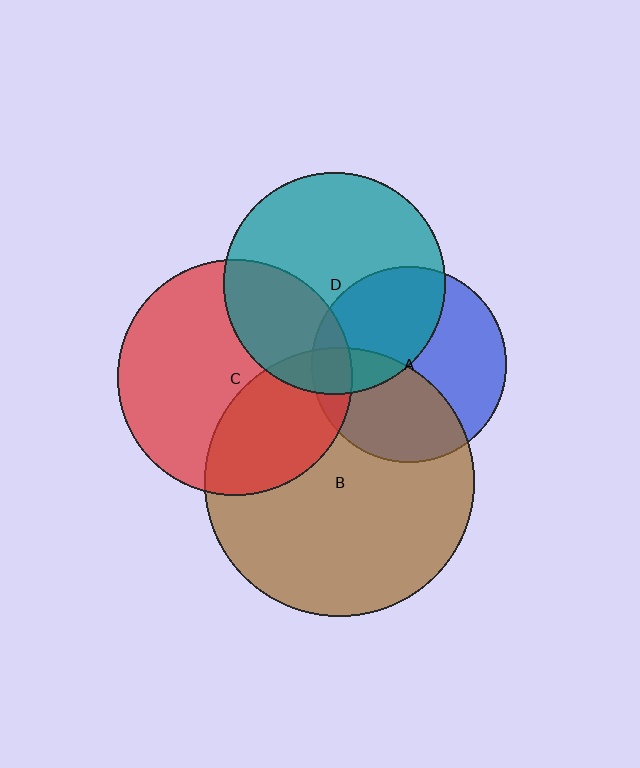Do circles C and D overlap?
Yes.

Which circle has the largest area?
Circle B (brown).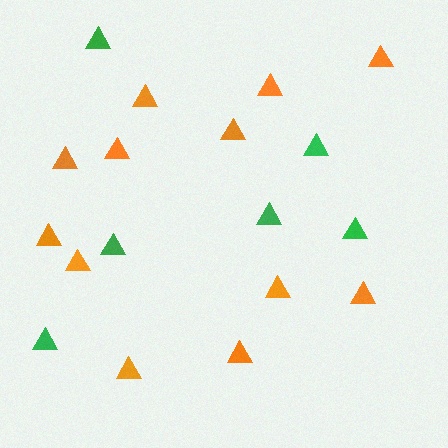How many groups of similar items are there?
There are 2 groups: one group of orange triangles (12) and one group of green triangles (6).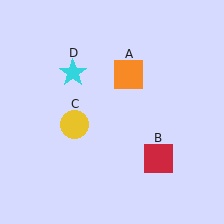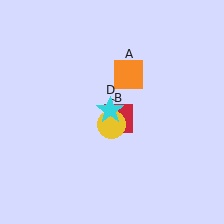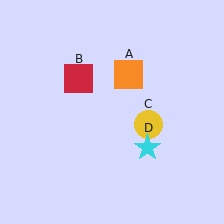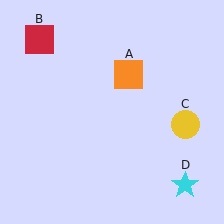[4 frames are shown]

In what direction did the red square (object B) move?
The red square (object B) moved up and to the left.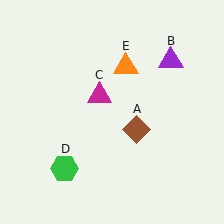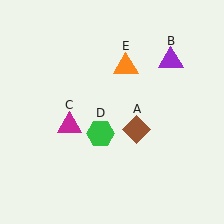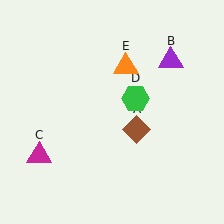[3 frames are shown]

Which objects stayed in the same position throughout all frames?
Brown diamond (object A) and purple triangle (object B) and orange triangle (object E) remained stationary.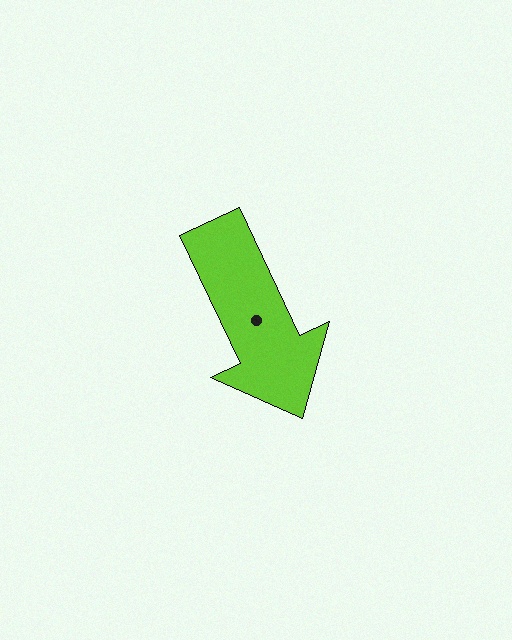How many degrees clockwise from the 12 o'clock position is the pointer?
Approximately 155 degrees.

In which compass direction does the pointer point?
Southeast.